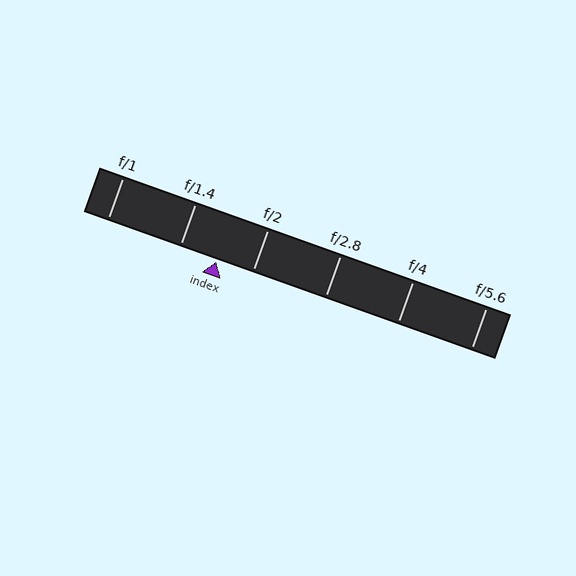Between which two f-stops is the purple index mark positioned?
The index mark is between f/1.4 and f/2.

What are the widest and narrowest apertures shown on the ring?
The widest aperture shown is f/1 and the narrowest is f/5.6.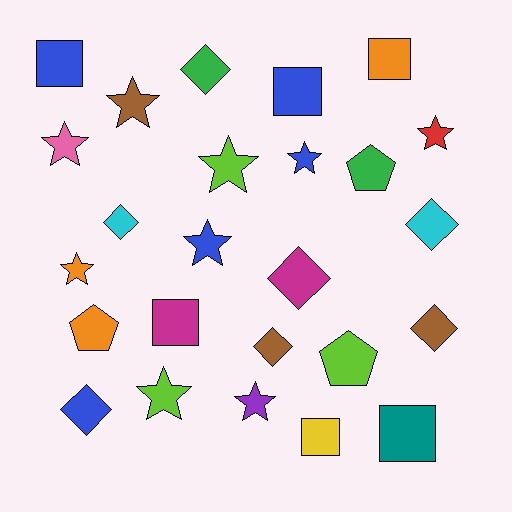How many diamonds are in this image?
There are 7 diamonds.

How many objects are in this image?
There are 25 objects.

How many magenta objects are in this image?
There are 2 magenta objects.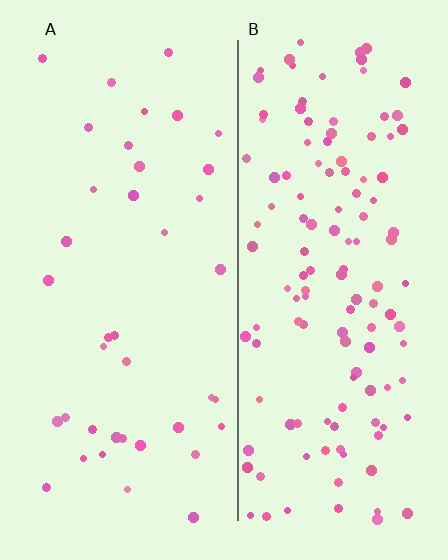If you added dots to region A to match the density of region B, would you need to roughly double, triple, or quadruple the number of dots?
Approximately triple.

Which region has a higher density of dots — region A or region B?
B (the right).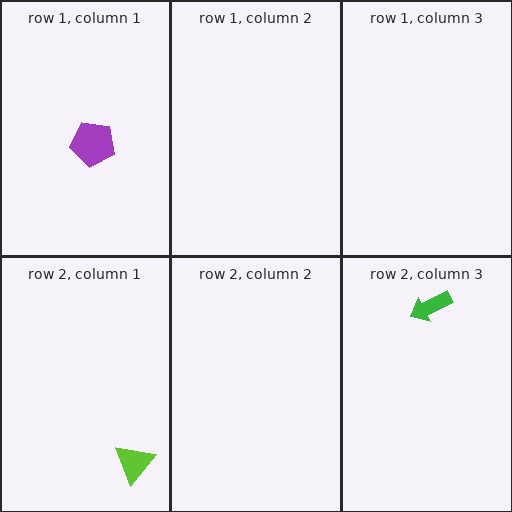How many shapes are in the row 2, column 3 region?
1.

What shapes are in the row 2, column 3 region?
The green arrow.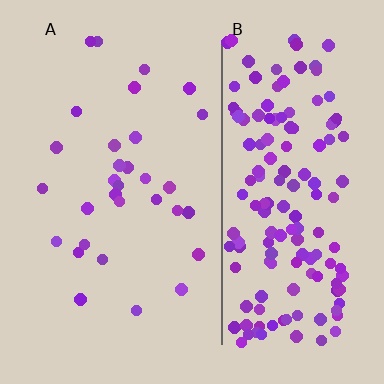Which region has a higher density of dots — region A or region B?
B (the right).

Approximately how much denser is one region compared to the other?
Approximately 5.2× — region B over region A.